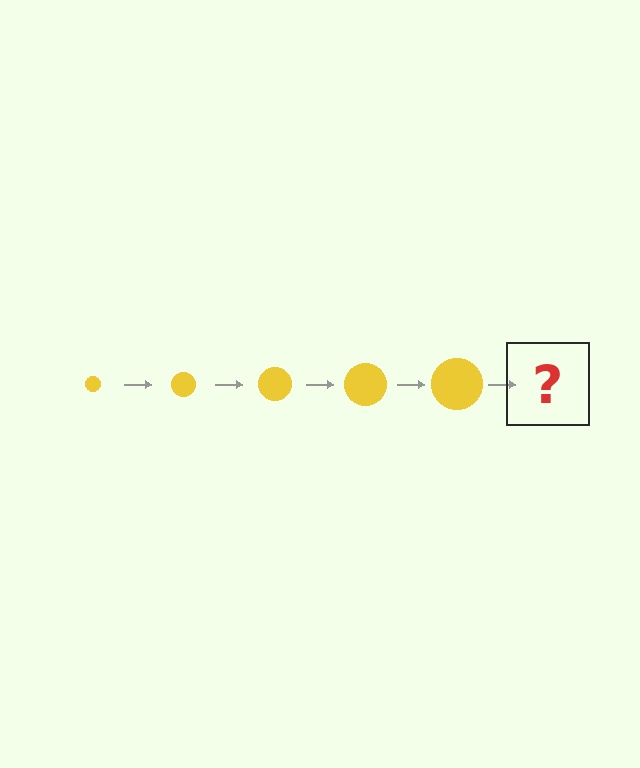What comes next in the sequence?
The next element should be a yellow circle, larger than the previous one.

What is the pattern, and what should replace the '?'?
The pattern is that the circle gets progressively larger each step. The '?' should be a yellow circle, larger than the previous one.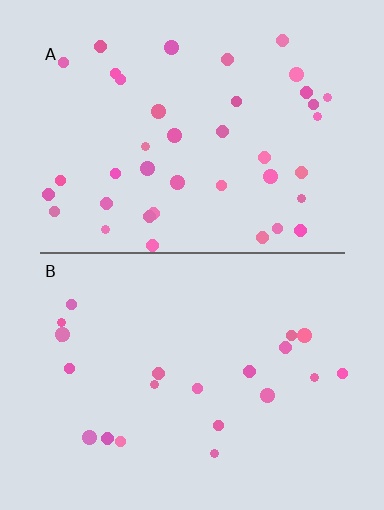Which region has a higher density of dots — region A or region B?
A (the top).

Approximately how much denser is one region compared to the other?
Approximately 1.8× — region A over region B.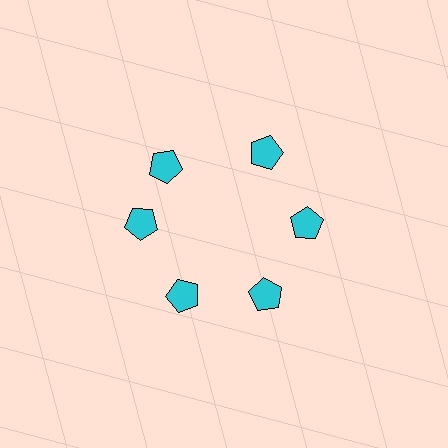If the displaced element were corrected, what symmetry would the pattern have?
It would have 6-fold rotational symmetry — the pattern would map onto itself every 60 degrees.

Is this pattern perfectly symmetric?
No. The 6 cyan pentagons are arranged in a ring, but one element near the 11 o'clock position is rotated out of alignment along the ring, breaking the 6-fold rotational symmetry.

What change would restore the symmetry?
The symmetry would be restored by rotating it back into even spacing with its neighbors so that all 6 pentagons sit at equal angles and equal distance from the center.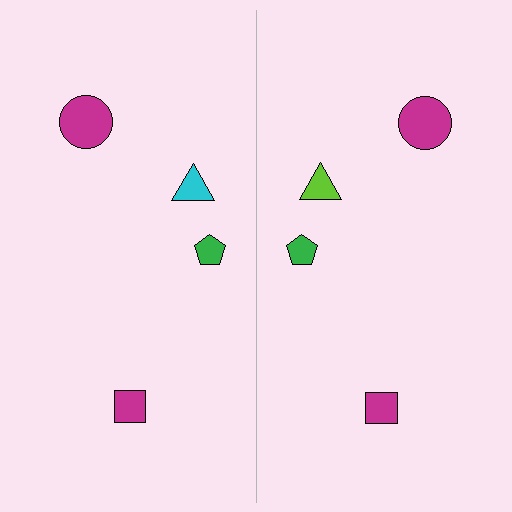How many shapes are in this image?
There are 8 shapes in this image.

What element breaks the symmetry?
The lime triangle on the right side breaks the symmetry — its mirror counterpart is cyan.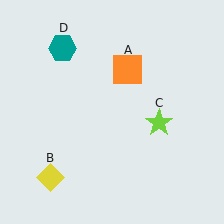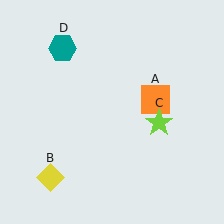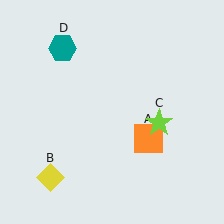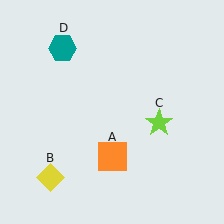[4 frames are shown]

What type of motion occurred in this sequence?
The orange square (object A) rotated clockwise around the center of the scene.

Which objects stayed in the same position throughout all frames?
Yellow diamond (object B) and lime star (object C) and teal hexagon (object D) remained stationary.